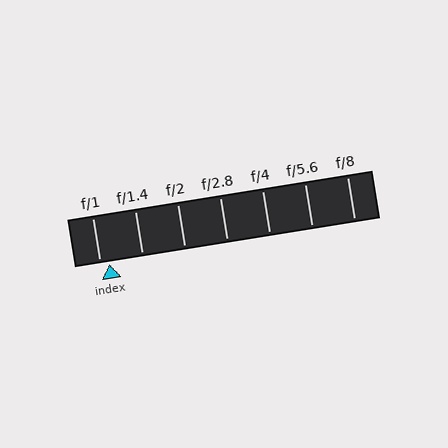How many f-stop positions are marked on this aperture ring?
There are 7 f-stop positions marked.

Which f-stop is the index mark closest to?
The index mark is closest to f/1.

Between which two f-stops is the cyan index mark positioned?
The index mark is between f/1 and f/1.4.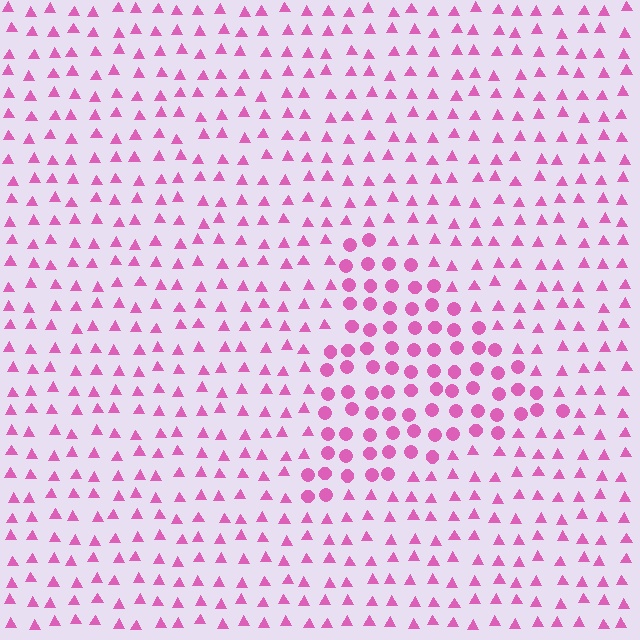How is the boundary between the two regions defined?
The boundary is defined by a change in element shape: circles inside vs. triangles outside. All elements share the same color and spacing.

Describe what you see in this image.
The image is filled with small pink elements arranged in a uniform grid. A triangle-shaped region contains circles, while the surrounding area contains triangles. The boundary is defined purely by the change in element shape.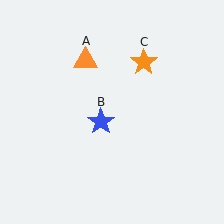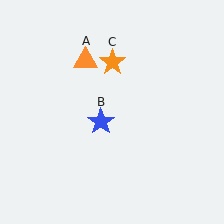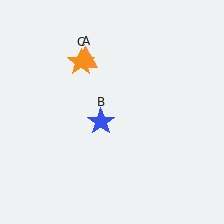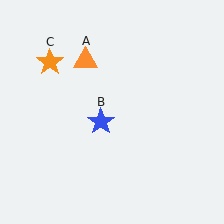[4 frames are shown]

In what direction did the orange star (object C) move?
The orange star (object C) moved left.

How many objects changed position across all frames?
1 object changed position: orange star (object C).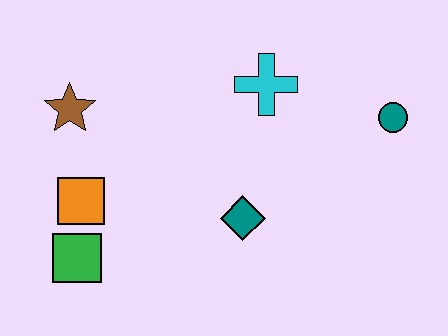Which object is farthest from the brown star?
The teal circle is farthest from the brown star.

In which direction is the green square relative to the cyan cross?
The green square is to the left of the cyan cross.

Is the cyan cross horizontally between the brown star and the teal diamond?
No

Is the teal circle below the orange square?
No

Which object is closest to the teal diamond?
The cyan cross is closest to the teal diamond.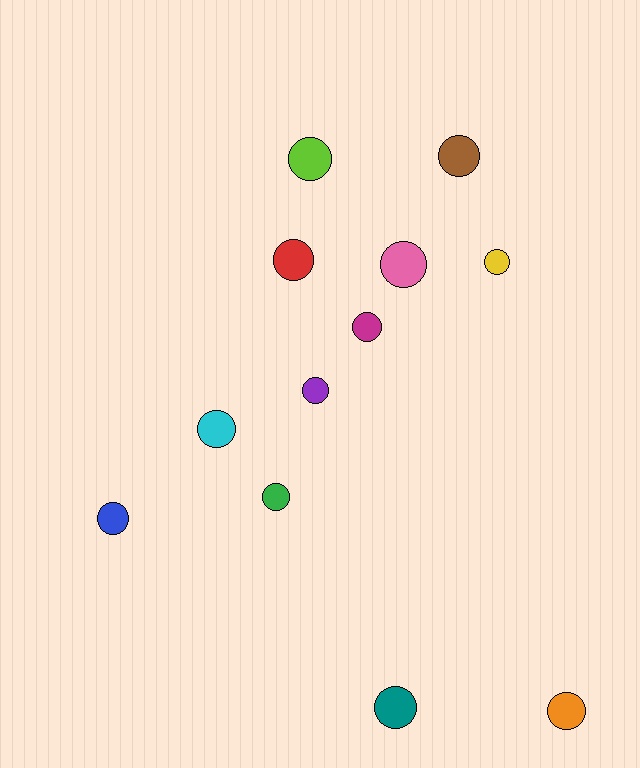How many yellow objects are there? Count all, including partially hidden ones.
There is 1 yellow object.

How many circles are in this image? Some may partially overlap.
There are 12 circles.